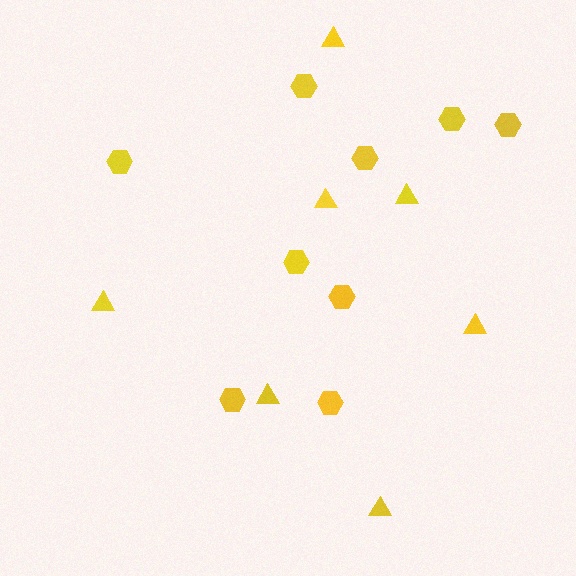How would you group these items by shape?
There are 2 groups: one group of hexagons (9) and one group of triangles (7).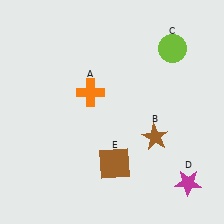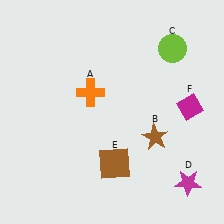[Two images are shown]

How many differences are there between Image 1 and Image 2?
There is 1 difference between the two images.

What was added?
A magenta diamond (F) was added in Image 2.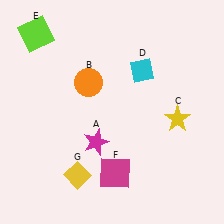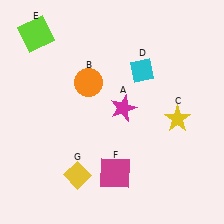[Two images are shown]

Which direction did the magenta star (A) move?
The magenta star (A) moved up.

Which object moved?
The magenta star (A) moved up.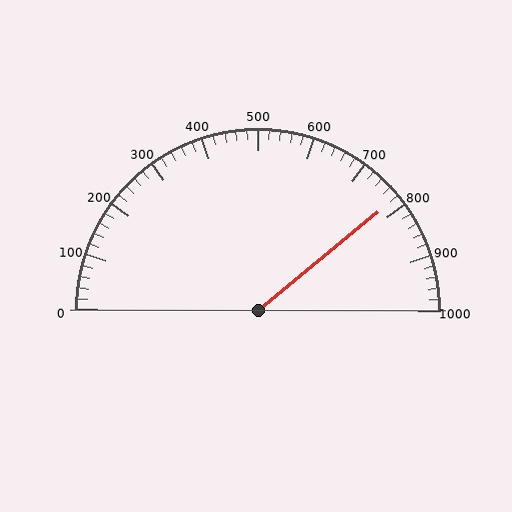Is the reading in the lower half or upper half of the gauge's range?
The reading is in the upper half of the range (0 to 1000).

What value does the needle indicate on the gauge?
The needle indicates approximately 780.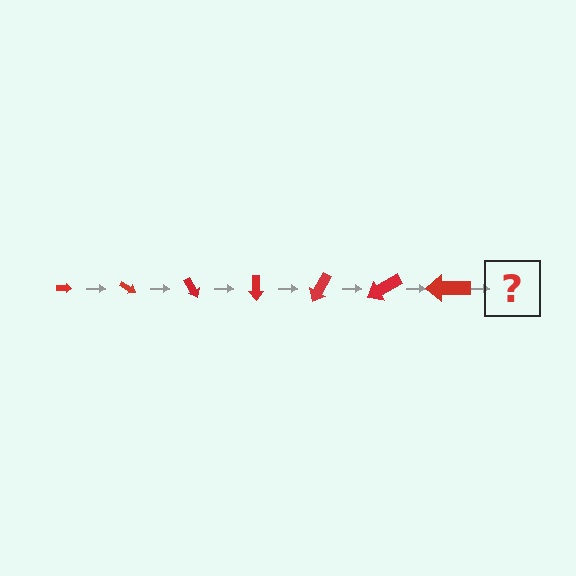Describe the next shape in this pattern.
It should be an arrow, larger than the previous one and rotated 210 degrees from the start.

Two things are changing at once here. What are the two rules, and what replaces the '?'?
The two rules are that the arrow grows larger each step and it rotates 30 degrees each step. The '?' should be an arrow, larger than the previous one and rotated 210 degrees from the start.